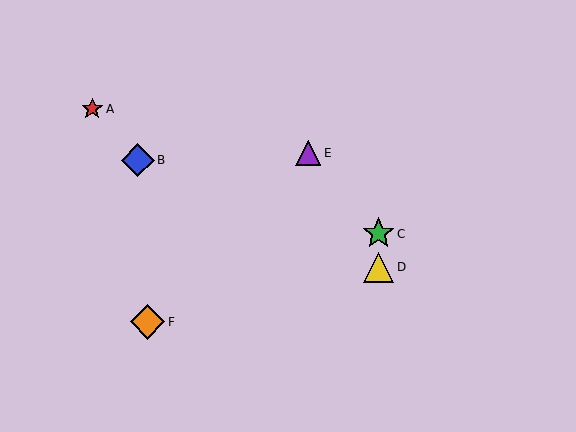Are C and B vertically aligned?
No, C is at x≈379 and B is at x≈138.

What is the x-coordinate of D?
Object D is at x≈379.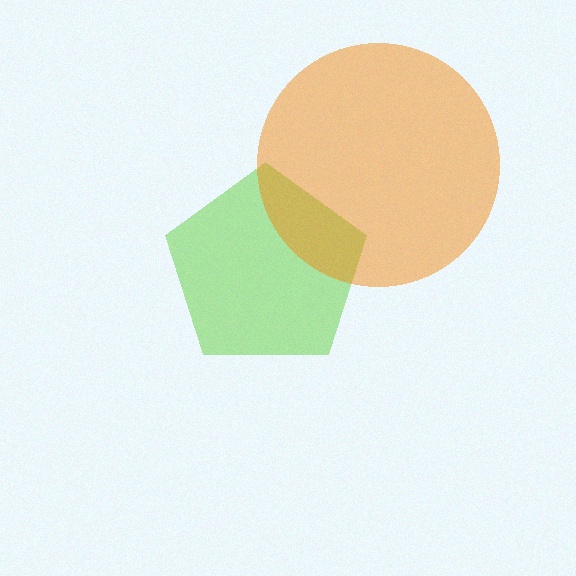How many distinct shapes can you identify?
There are 2 distinct shapes: a lime pentagon, an orange circle.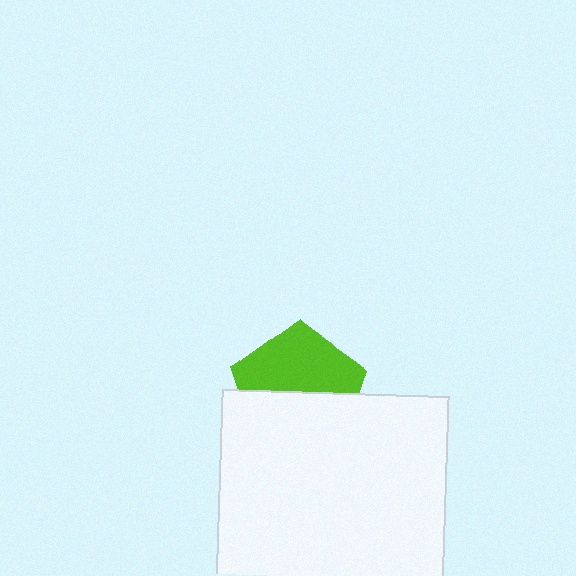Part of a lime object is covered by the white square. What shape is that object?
It is a pentagon.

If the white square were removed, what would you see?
You would see the complete lime pentagon.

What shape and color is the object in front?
The object in front is a white square.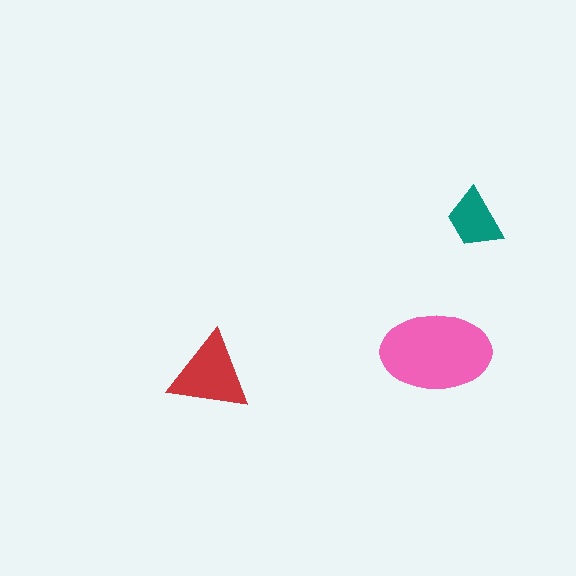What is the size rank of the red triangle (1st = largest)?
2nd.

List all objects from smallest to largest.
The teal trapezoid, the red triangle, the pink ellipse.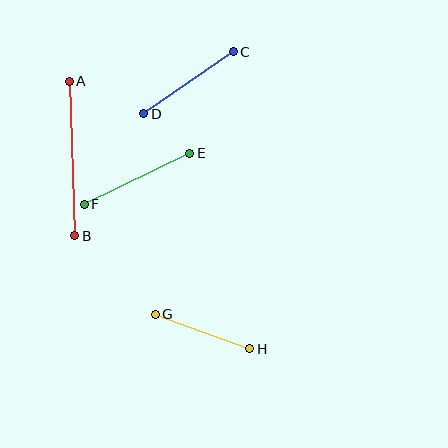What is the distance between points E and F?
The distance is approximately 117 pixels.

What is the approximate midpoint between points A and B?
The midpoint is at approximately (72, 158) pixels.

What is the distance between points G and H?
The distance is approximately 101 pixels.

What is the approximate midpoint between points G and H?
The midpoint is at approximately (202, 332) pixels.